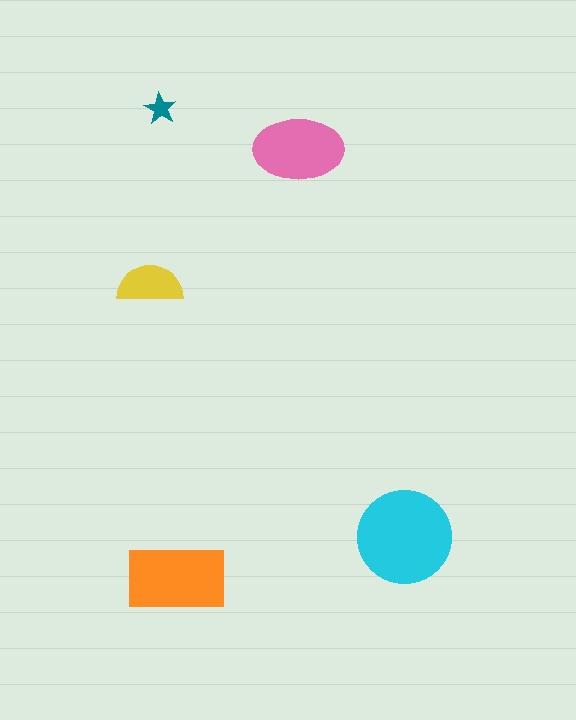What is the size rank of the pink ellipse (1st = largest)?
3rd.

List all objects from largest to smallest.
The cyan circle, the orange rectangle, the pink ellipse, the yellow semicircle, the teal star.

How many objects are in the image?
There are 5 objects in the image.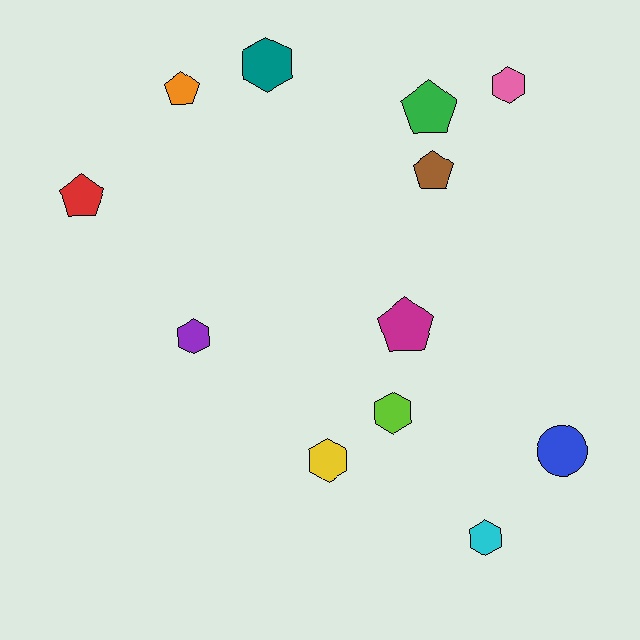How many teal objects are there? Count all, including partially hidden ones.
There is 1 teal object.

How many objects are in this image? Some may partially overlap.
There are 12 objects.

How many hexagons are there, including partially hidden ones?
There are 6 hexagons.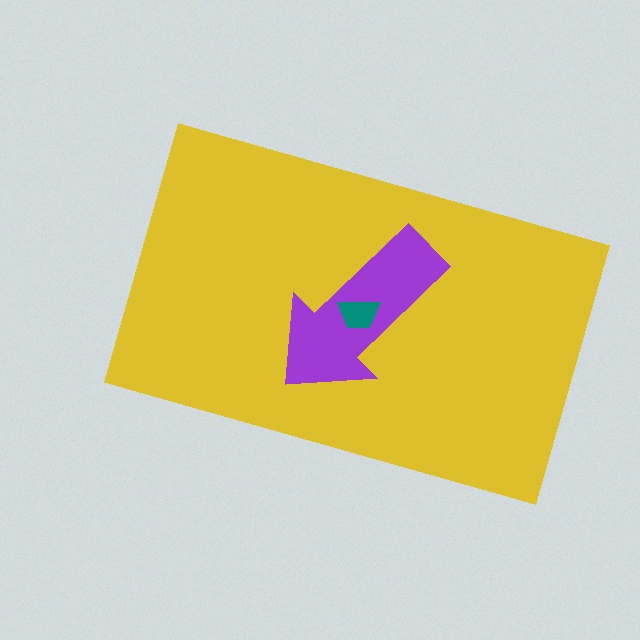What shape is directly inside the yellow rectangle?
The purple arrow.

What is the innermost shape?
The teal trapezoid.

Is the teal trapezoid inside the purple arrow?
Yes.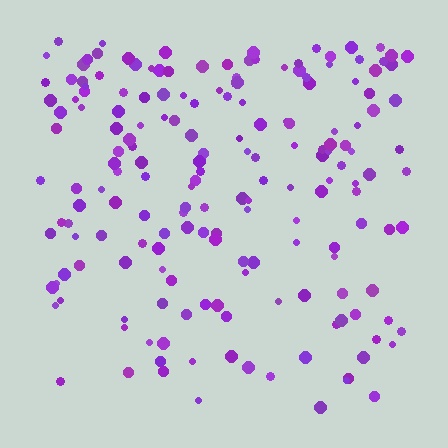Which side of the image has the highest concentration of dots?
The top.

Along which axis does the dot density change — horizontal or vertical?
Vertical.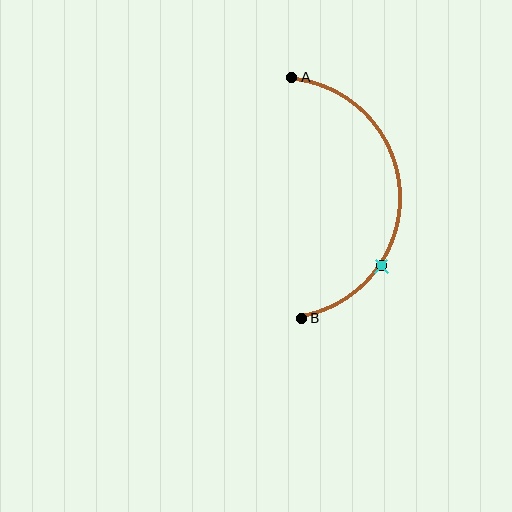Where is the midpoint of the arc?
The arc midpoint is the point on the curve farthest from the straight line joining A and B. It sits to the right of that line.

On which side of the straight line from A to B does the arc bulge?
The arc bulges to the right of the straight line connecting A and B.